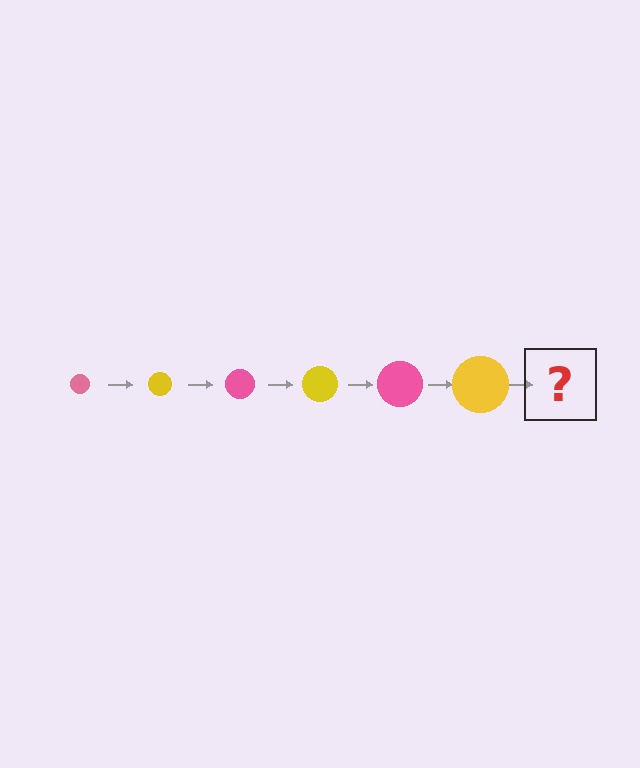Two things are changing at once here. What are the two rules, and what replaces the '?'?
The two rules are that the circle grows larger each step and the color cycles through pink and yellow. The '?' should be a pink circle, larger than the previous one.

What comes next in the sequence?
The next element should be a pink circle, larger than the previous one.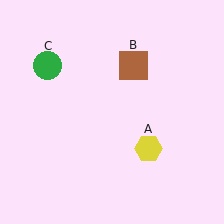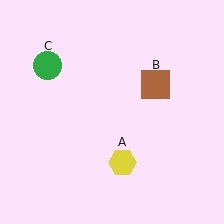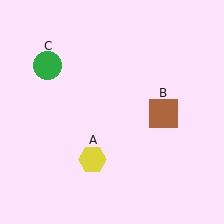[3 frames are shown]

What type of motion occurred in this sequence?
The yellow hexagon (object A), brown square (object B) rotated clockwise around the center of the scene.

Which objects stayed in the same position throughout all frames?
Green circle (object C) remained stationary.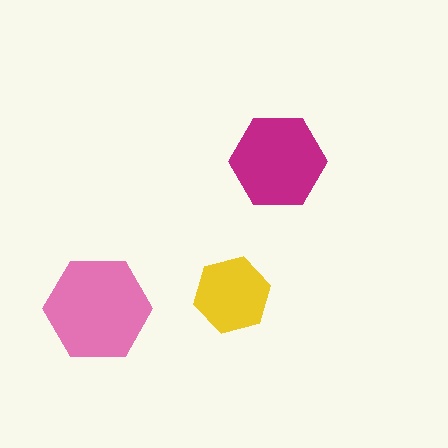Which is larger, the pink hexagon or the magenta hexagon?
The pink one.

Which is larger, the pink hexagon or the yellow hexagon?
The pink one.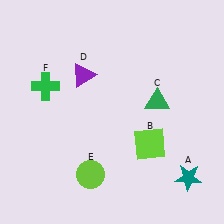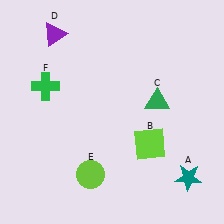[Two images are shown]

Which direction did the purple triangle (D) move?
The purple triangle (D) moved up.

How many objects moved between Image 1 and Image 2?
1 object moved between the two images.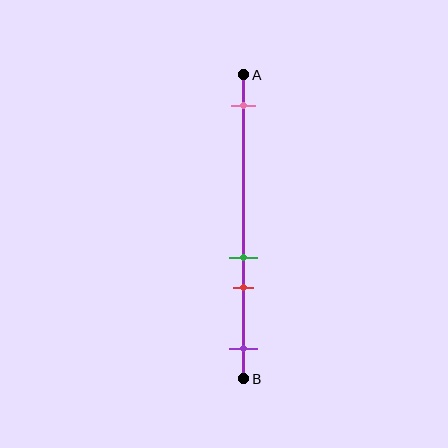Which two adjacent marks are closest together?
The green and red marks are the closest adjacent pair.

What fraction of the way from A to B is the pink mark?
The pink mark is approximately 10% (0.1) of the way from A to B.